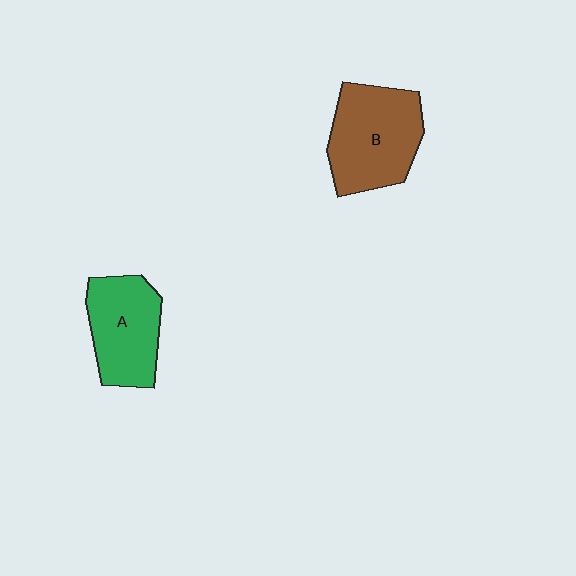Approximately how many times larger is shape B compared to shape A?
Approximately 1.2 times.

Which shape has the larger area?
Shape B (brown).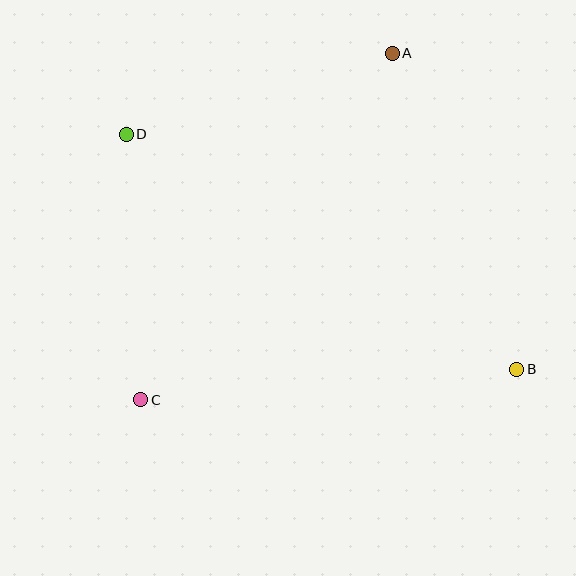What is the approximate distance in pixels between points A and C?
The distance between A and C is approximately 428 pixels.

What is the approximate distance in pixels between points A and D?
The distance between A and D is approximately 278 pixels.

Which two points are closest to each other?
Points C and D are closest to each other.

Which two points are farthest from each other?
Points B and D are farthest from each other.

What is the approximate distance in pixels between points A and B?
The distance between A and B is approximately 340 pixels.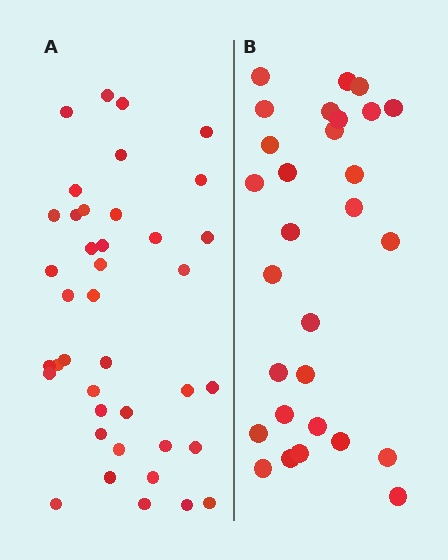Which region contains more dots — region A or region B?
Region A (the left region) has more dots.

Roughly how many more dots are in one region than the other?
Region A has roughly 12 or so more dots than region B.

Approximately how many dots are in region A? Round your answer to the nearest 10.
About 40 dots.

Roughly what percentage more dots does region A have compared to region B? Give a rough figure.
About 40% more.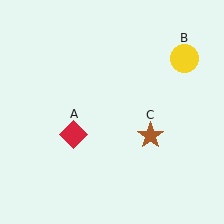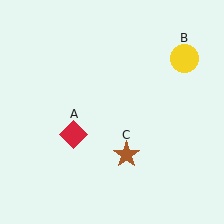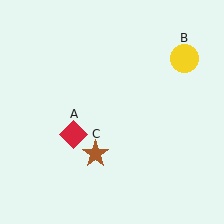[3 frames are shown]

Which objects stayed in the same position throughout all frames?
Red diamond (object A) and yellow circle (object B) remained stationary.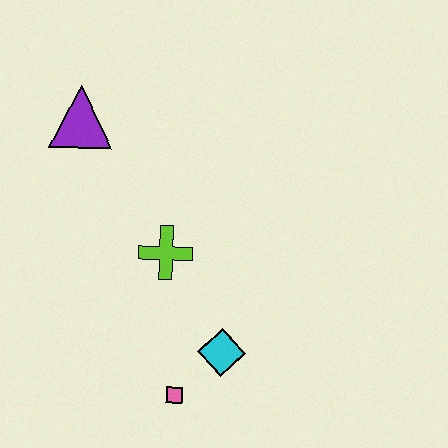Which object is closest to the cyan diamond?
The pink square is closest to the cyan diamond.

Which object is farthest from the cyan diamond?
The purple triangle is farthest from the cyan diamond.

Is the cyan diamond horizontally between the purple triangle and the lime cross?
No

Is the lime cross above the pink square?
Yes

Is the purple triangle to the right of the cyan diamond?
No